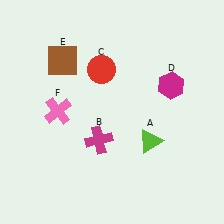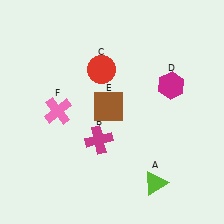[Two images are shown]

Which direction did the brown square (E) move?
The brown square (E) moved down.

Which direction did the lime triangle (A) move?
The lime triangle (A) moved down.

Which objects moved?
The objects that moved are: the lime triangle (A), the brown square (E).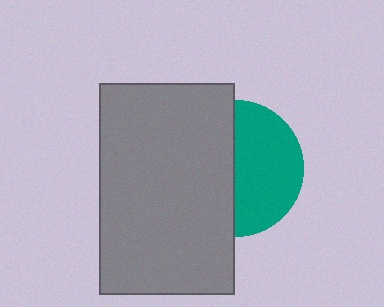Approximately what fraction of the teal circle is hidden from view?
Roughly 50% of the teal circle is hidden behind the gray rectangle.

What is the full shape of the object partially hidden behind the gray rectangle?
The partially hidden object is a teal circle.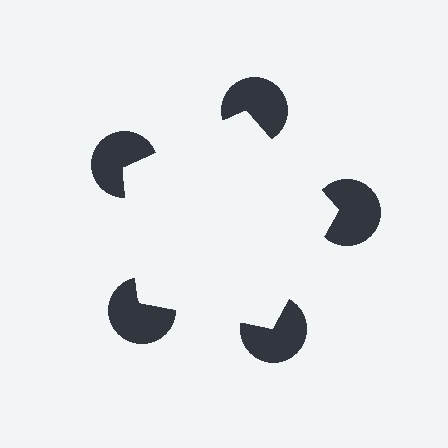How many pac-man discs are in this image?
There are 5 — one at each vertex of the illusory pentagon.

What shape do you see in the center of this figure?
An illusory pentagon — its edges are inferred from the aligned wedge cuts in the pac-man discs, not physically drawn.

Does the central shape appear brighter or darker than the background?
It typically appears slightly brighter than the background, even though no actual brightness change is drawn.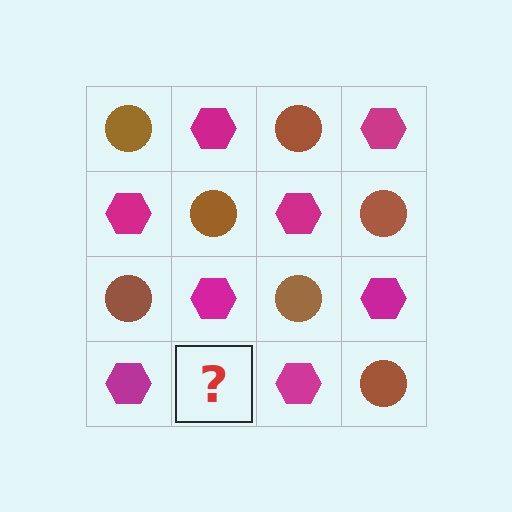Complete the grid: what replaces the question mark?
The question mark should be replaced with a brown circle.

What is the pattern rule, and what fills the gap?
The rule is that it alternates brown circle and magenta hexagon in a checkerboard pattern. The gap should be filled with a brown circle.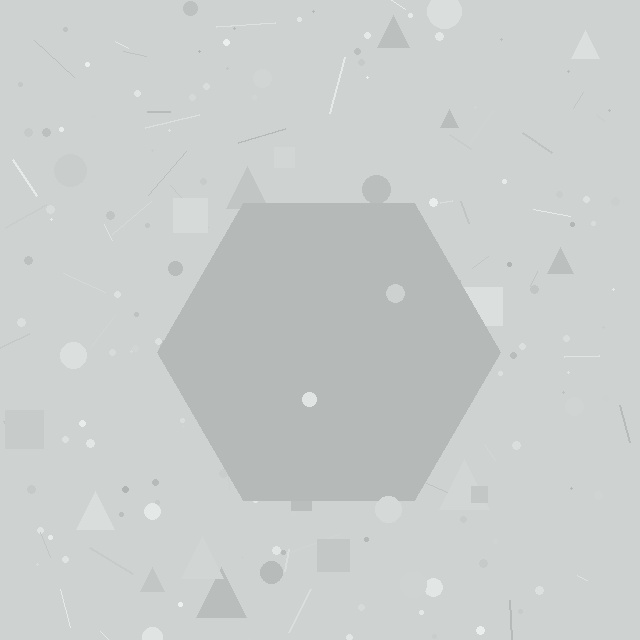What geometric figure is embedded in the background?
A hexagon is embedded in the background.